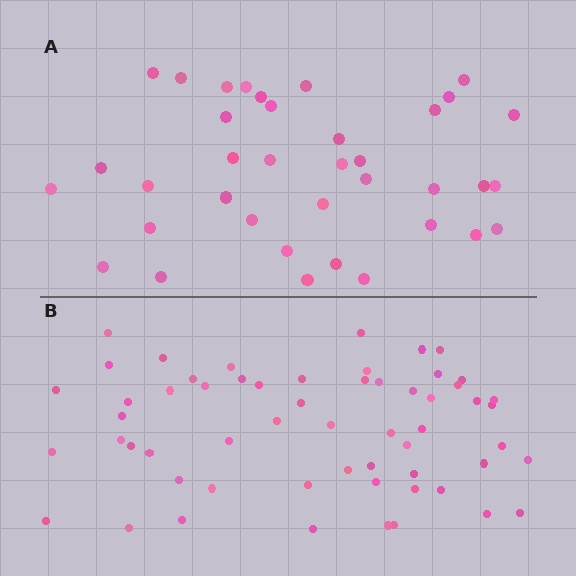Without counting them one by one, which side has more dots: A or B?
Region B (the bottom region) has more dots.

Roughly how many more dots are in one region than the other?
Region B has approximately 20 more dots than region A.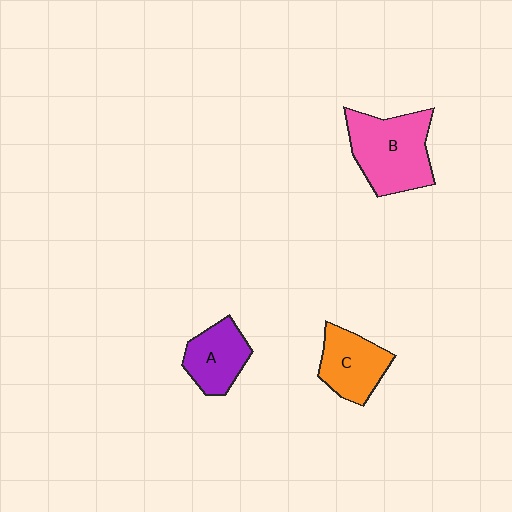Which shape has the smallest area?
Shape A (purple).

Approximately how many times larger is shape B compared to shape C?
Approximately 1.5 times.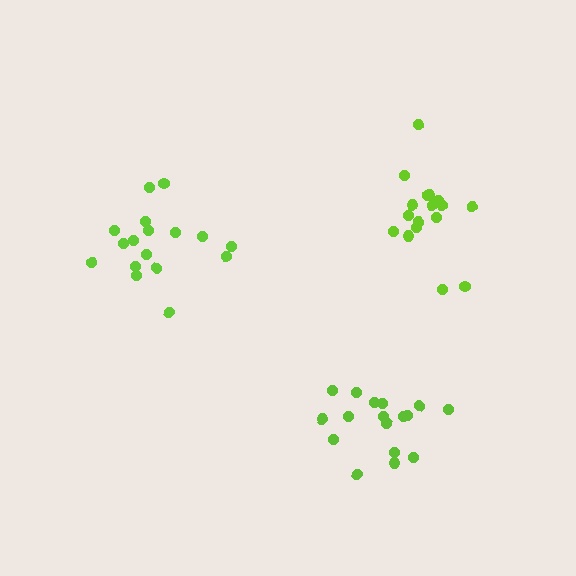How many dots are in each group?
Group 1: 17 dots, Group 2: 17 dots, Group 3: 17 dots (51 total).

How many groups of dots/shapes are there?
There are 3 groups.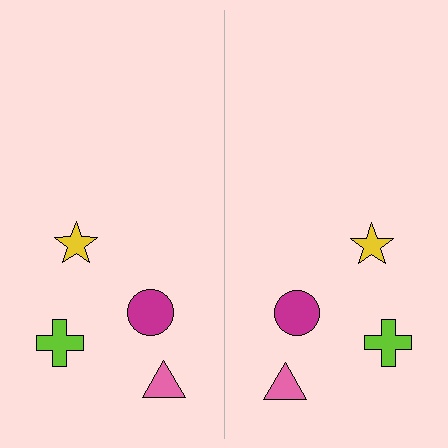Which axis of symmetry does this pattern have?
The pattern has a vertical axis of symmetry running through the center of the image.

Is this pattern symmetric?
Yes, this pattern has bilateral (reflection) symmetry.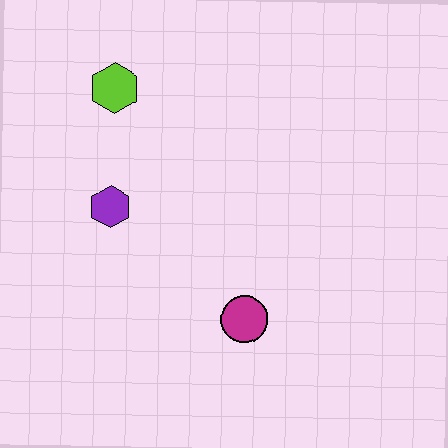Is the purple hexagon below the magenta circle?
No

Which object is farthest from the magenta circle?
The lime hexagon is farthest from the magenta circle.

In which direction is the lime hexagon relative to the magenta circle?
The lime hexagon is above the magenta circle.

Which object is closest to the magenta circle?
The purple hexagon is closest to the magenta circle.